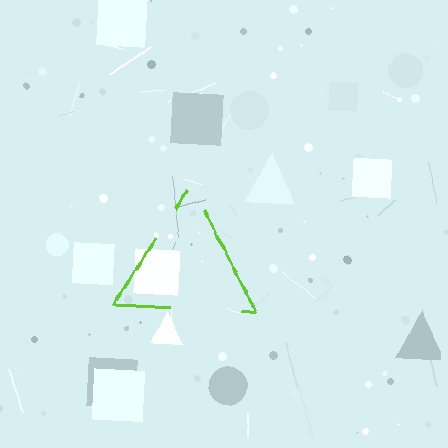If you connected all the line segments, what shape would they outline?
They would outline a triangle.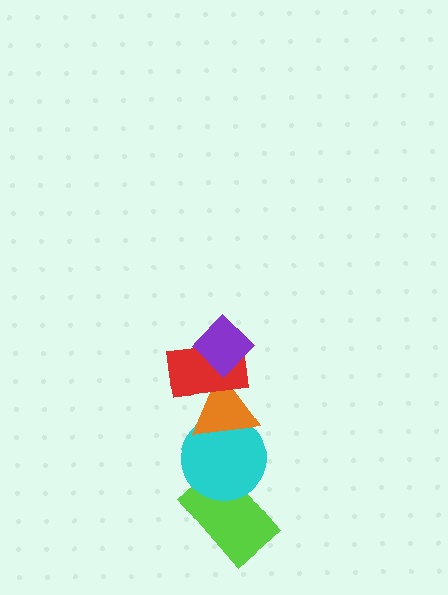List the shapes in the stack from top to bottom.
From top to bottom: the purple diamond, the red rectangle, the orange triangle, the cyan circle, the lime rectangle.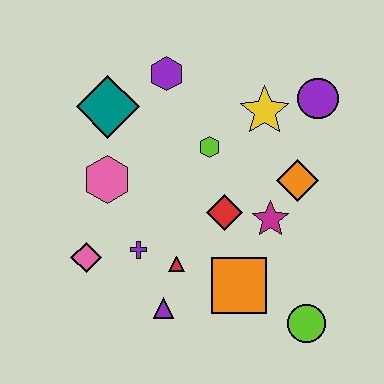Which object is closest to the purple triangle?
The red triangle is closest to the purple triangle.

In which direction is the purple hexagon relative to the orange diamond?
The purple hexagon is to the left of the orange diamond.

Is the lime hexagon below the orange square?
No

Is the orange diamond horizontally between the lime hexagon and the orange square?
No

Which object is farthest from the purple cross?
The purple circle is farthest from the purple cross.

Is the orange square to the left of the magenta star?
Yes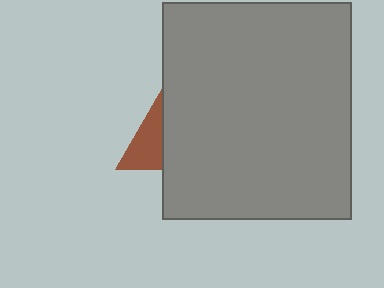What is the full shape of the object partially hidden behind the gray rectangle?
The partially hidden object is a brown triangle.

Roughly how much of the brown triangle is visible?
A small part of it is visible (roughly 30%).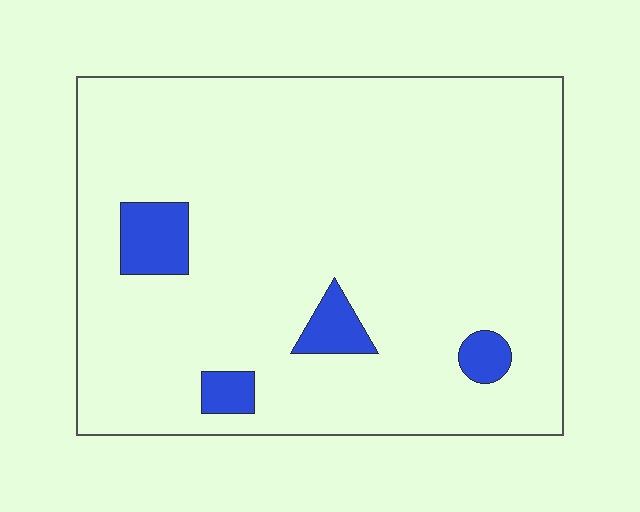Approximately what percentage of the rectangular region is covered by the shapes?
Approximately 5%.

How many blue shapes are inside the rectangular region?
4.